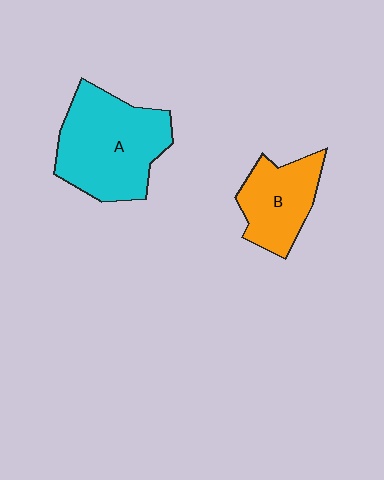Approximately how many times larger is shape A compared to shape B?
Approximately 1.7 times.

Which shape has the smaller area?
Shape B (orange).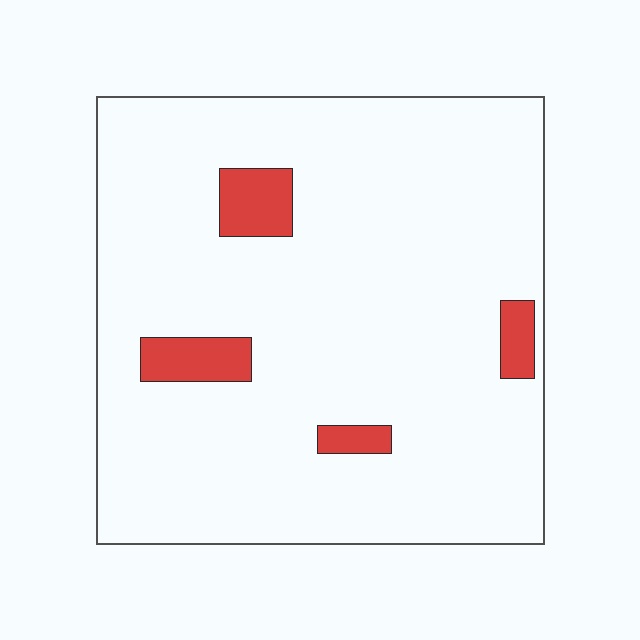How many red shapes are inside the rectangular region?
4.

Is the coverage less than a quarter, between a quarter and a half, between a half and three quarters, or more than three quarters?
Less than a quarter.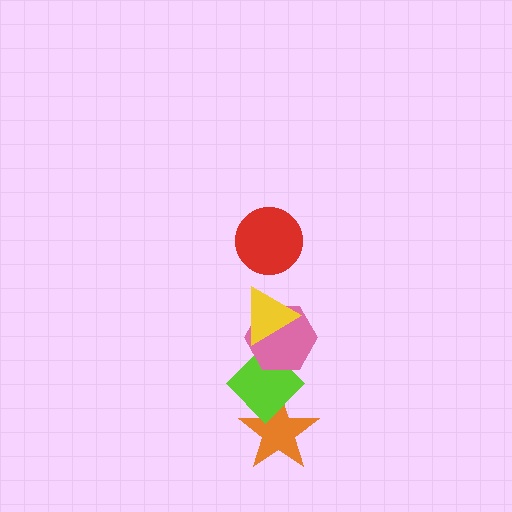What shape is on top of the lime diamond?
The pink hexagon is on top of the lime diamond.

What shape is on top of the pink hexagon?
The yellow triangle is on top of the pink hexagon.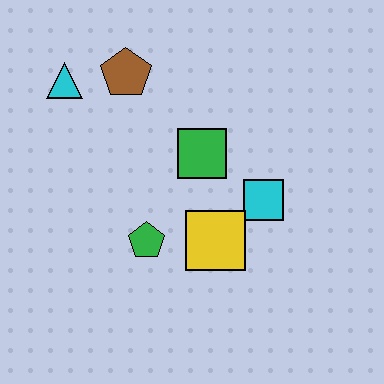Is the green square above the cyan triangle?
No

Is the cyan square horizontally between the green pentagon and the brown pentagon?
No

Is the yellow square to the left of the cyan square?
Yes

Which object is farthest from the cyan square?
The cyan triangle is farthest from the cyan square.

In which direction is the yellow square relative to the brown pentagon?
The yellow square is below the brown pentagon.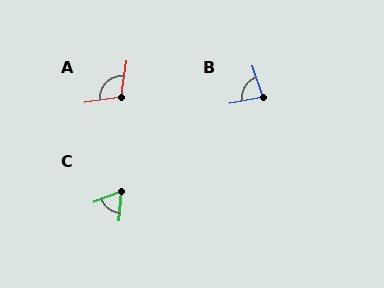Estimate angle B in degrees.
Approximately 82 degrees.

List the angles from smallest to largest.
C (64°), B (82°), A (107°).